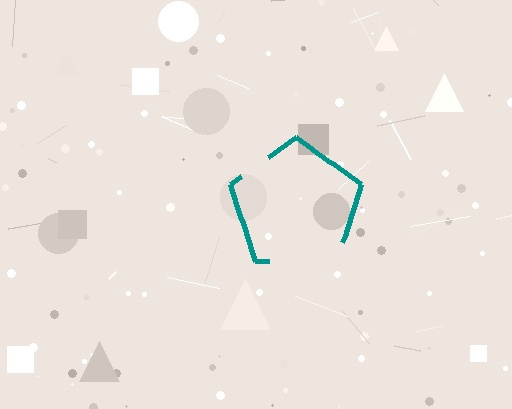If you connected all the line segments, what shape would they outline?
They would outline a pentagon.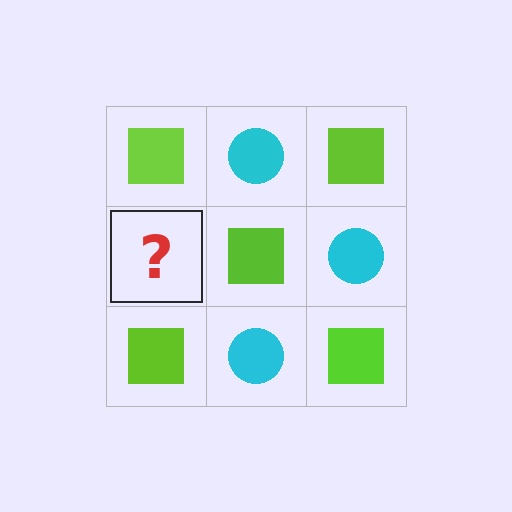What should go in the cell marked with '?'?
The missing cell should contain a cyan circle.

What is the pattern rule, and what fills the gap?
The rule is that it alternates lime square and cyan circle in a checkerboard pattern. The gap should be filled with a cyan circle.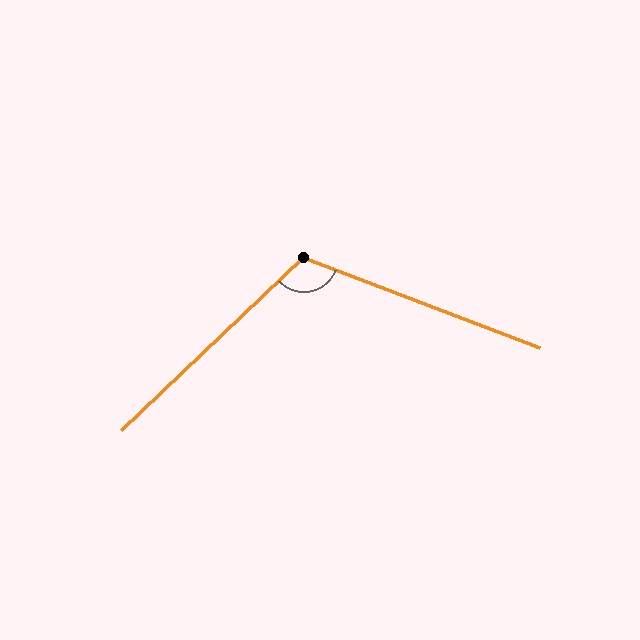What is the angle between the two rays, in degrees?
Approximately 116 degrees.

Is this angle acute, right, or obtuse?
It is obtuse.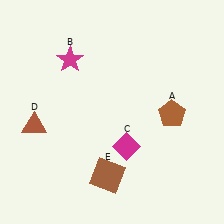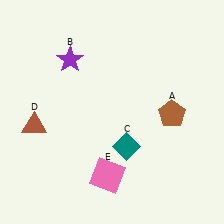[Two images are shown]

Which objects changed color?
B changed from magenta to purple. C changed from magenta to teal. E changed from brown to pink.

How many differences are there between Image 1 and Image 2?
There are 3 differences between the two images.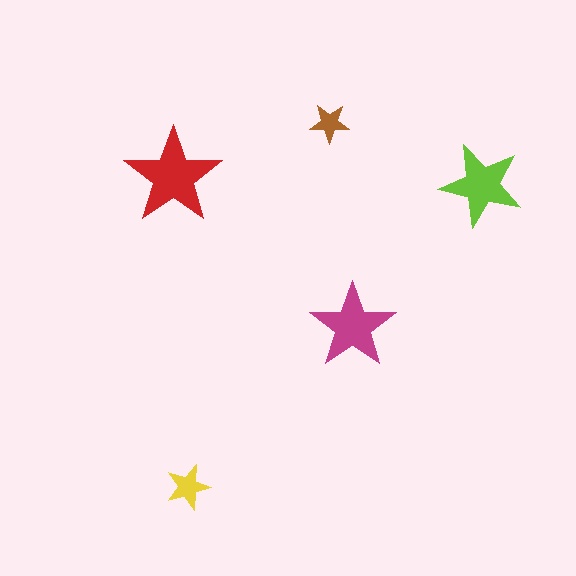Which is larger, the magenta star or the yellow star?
The magenta one.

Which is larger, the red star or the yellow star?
The red one.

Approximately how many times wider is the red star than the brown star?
About 2.5 times wider.